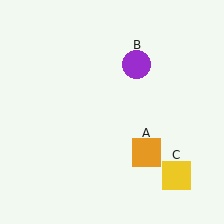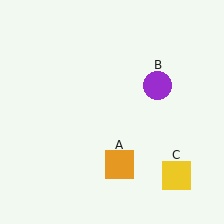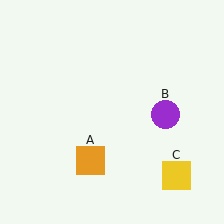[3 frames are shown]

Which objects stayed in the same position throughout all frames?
Yellow square (object C) remained stationary.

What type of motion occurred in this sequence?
The orange square (object A), purple circle (object B) rotated clockwise around the center of the scene.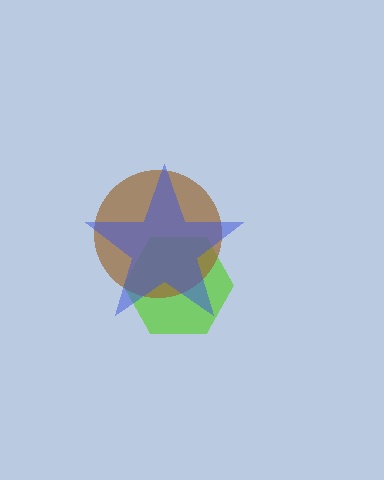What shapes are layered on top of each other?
The layered shapes are: a lime hexagon, a brown circle, a blue star.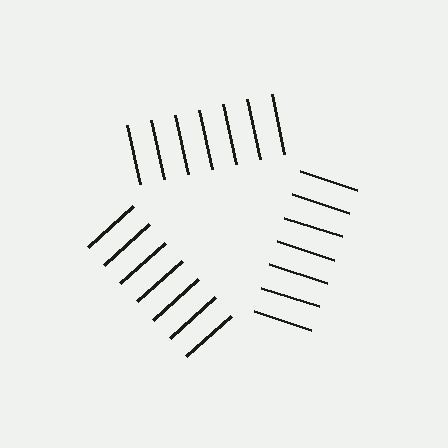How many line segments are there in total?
21 — 7 along each of the 3 edges.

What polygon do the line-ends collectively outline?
An illusory triangle — the line segments terminate on its edges but no continuous stroke is drawn.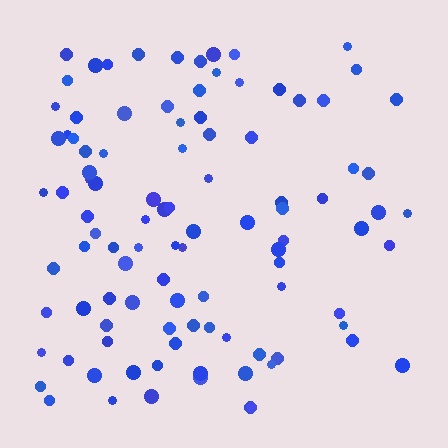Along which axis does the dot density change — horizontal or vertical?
Horizontal.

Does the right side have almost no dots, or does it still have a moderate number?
Still a moderate number, just noticeably fewer than the left.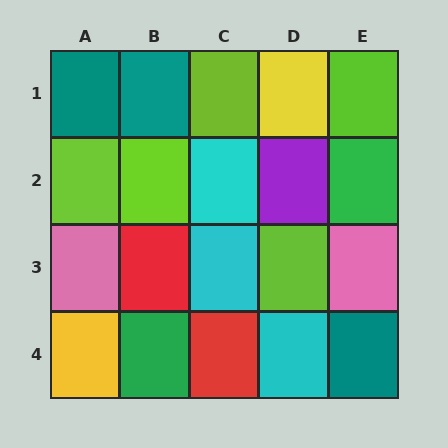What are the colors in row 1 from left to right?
Teal, teal, lime, yellow, lime.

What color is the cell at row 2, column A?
Lime.